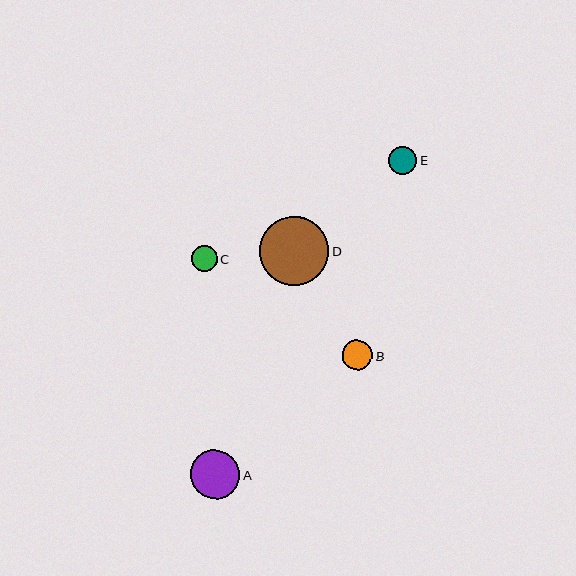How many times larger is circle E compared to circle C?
Circle E is approximately 1.1 times the size of circle C.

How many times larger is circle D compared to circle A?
Circle D is approximately 1.4 times the size of circle A.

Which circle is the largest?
Circle D is the largest with a size of approximately 69 pixels.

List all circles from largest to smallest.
From largest to smallest: D, A, B, E, C.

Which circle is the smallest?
Circle C is the smallest with a size of approximately 25 pixels.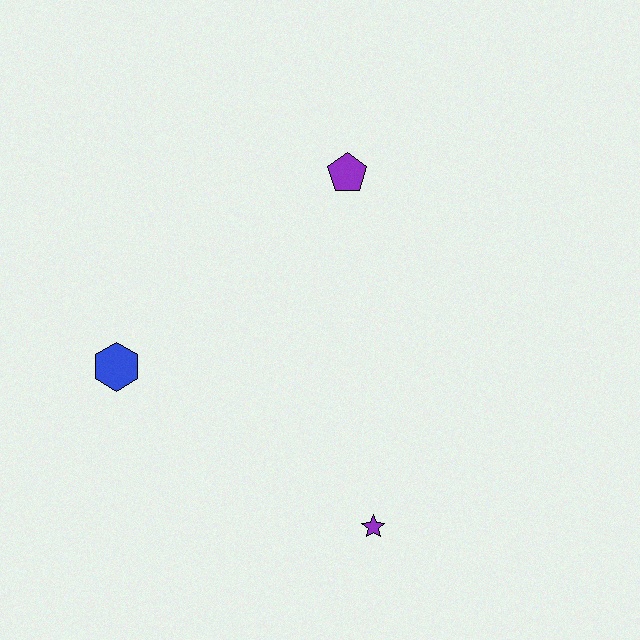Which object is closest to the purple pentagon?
The blue hexagon is closest to the purple pentagon.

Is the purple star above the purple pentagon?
No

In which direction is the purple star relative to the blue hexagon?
The purple star is to the right of the blue hexagon.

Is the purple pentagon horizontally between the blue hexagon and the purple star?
Yes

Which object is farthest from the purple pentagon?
The purple star is farthest from the purple pentagon.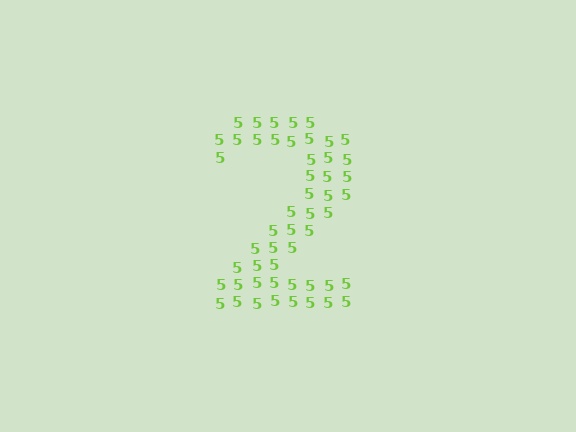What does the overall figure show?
The overall figure shows the digit 2.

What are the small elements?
The small elements are digit 5's.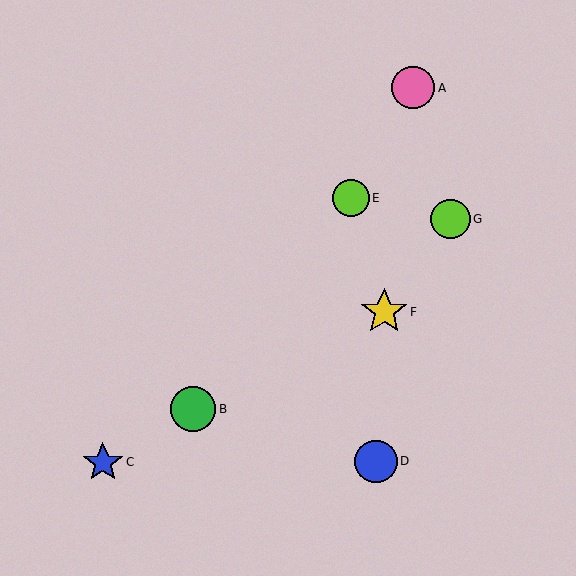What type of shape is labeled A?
Shape A is a pink circle.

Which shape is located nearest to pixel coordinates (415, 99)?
The pink circle (labeled A) at (413, 88) is nearest to that location.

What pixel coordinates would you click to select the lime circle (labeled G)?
Click at (450, 219) to select the lime circle G.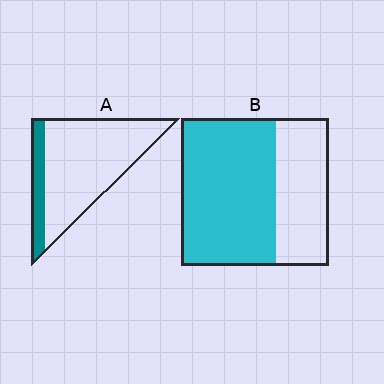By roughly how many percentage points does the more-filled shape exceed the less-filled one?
By roughly 45 percentage points (B over A).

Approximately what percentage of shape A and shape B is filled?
A is approximately 20% and B is approximately 65%.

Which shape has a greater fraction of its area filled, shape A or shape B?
Shape B.